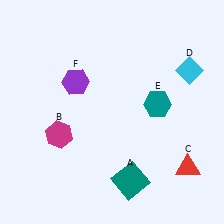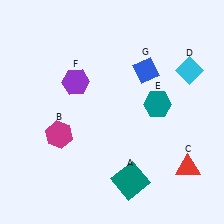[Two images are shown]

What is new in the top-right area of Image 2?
A blue diamond (G) was added in the top-right area of Image 2.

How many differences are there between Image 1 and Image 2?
There is 1 difference between the two images.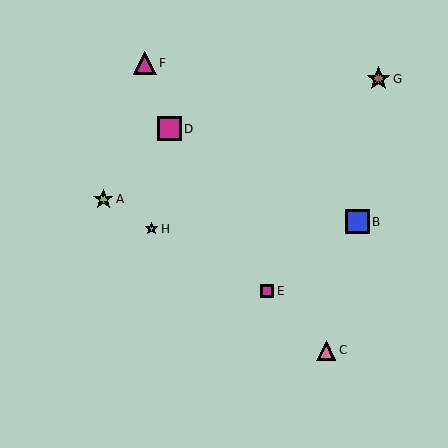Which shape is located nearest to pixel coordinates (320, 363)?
The pink triangle (labeled C) at (326, 350) is nearest to that location.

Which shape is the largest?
The blue square (labeled B) is the largest.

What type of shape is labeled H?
Shape H is a cyan star.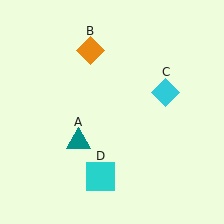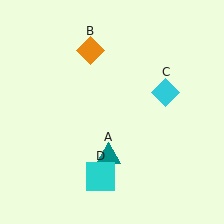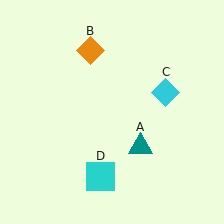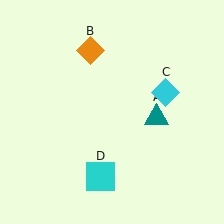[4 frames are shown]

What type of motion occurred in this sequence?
The teal triangle (object A) rotated counterclockwise around the center of the scene.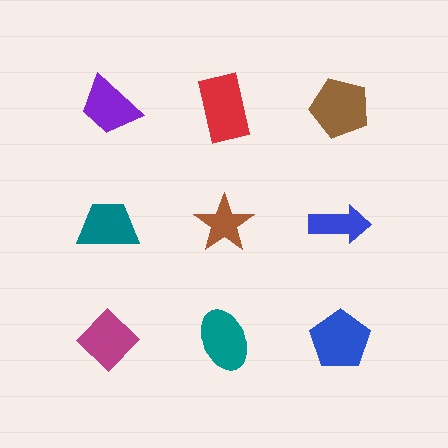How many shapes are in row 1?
3 shapes.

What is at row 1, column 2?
A red rectangle.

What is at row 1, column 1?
A purple trapezoid.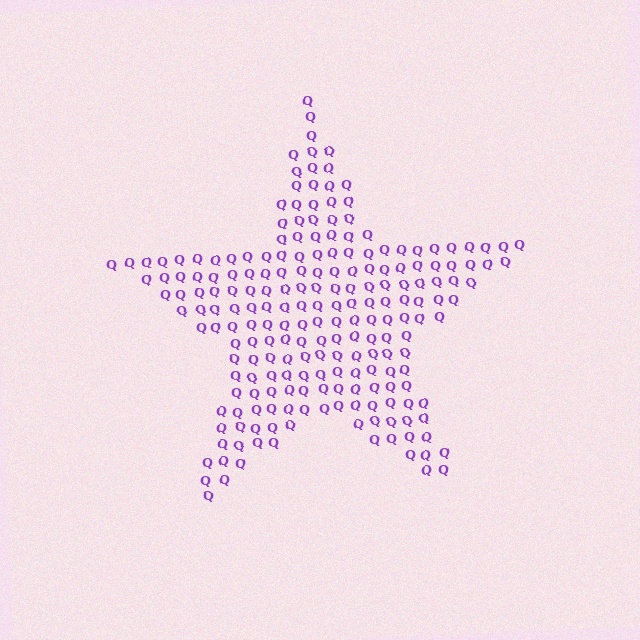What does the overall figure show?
The overall figure shows a star.